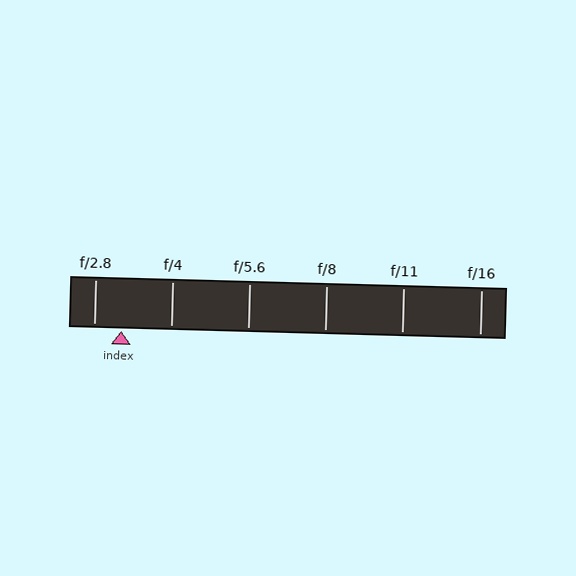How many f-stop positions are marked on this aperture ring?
There are 6 f-stop positions marked.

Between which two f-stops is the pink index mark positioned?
The index mark is between f/2.8 and f/4.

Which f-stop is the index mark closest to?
The index mark is closest to f/2.8.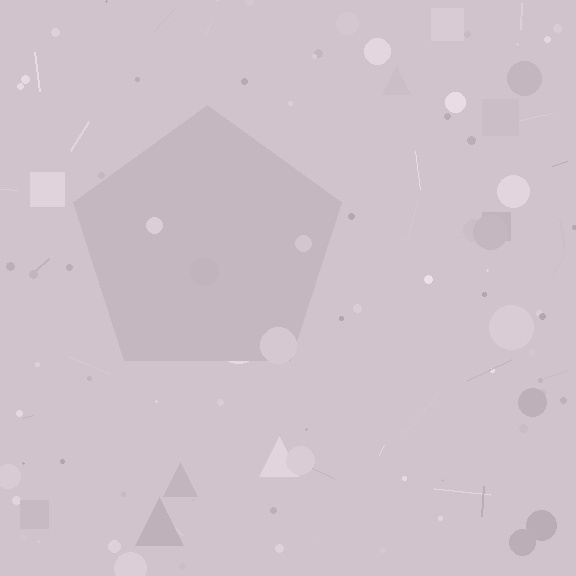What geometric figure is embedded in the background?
A pentagon is embedded in the background.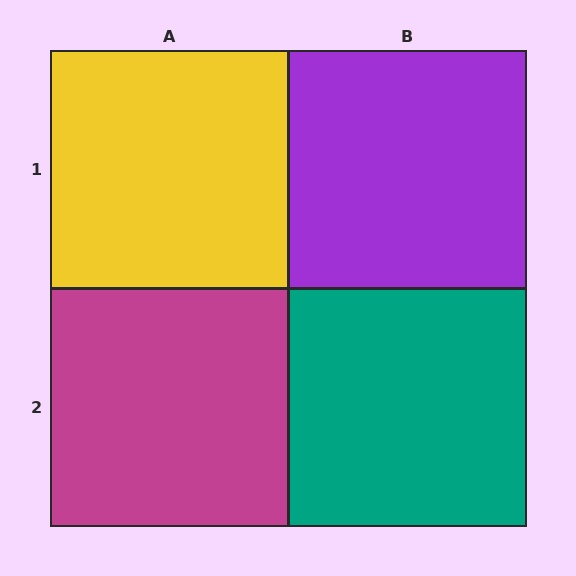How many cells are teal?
1 cell is teal.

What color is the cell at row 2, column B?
Teal.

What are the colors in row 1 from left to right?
Yellow, purple.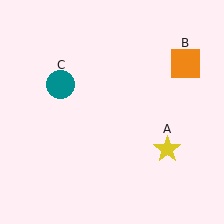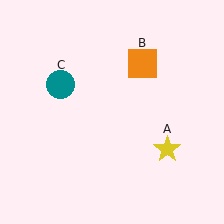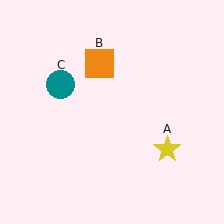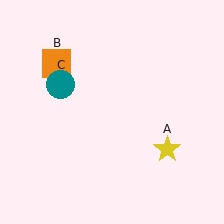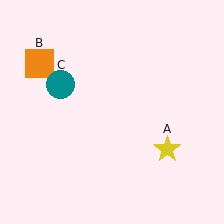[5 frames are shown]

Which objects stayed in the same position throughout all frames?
Yellow star (object A) and teal circle (object C) remained stationary.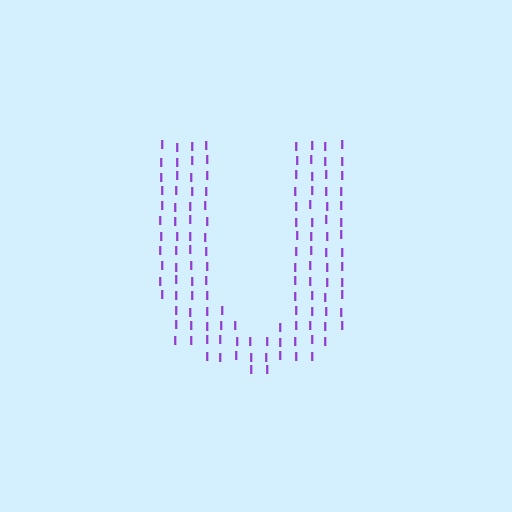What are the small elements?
The small elements are letter I's.